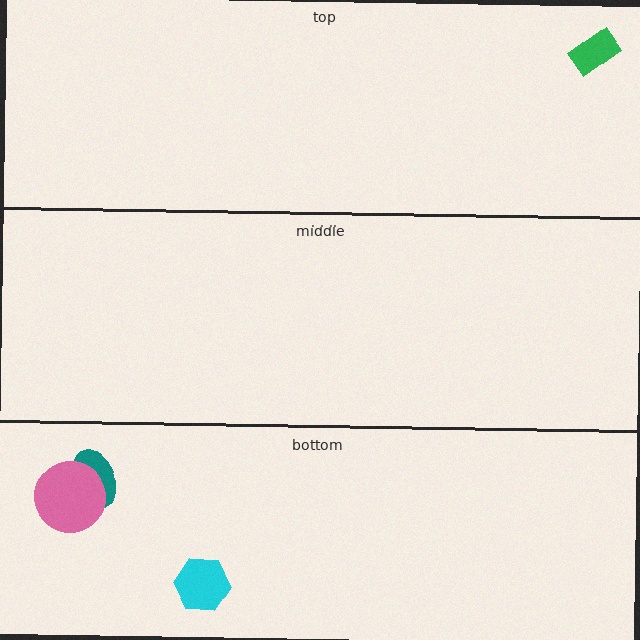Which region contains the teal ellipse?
The bottom region.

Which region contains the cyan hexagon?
The bottom region.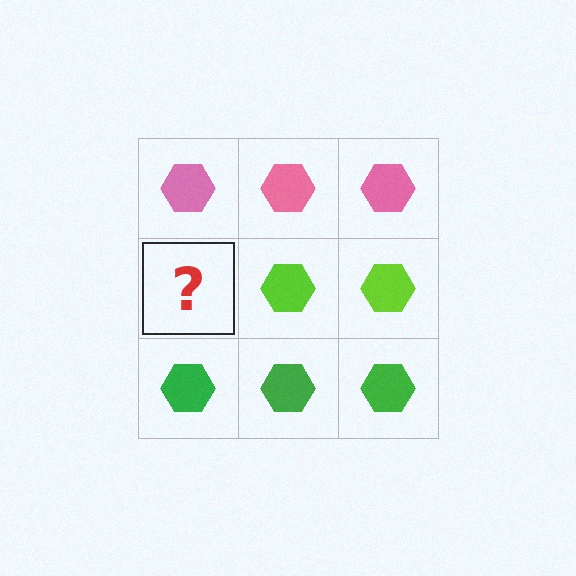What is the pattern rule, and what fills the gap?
The rule is that each row has a consistent color. The gap should be filled with a lime hexagon.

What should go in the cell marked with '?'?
The missing cell should contain a lime hexagon.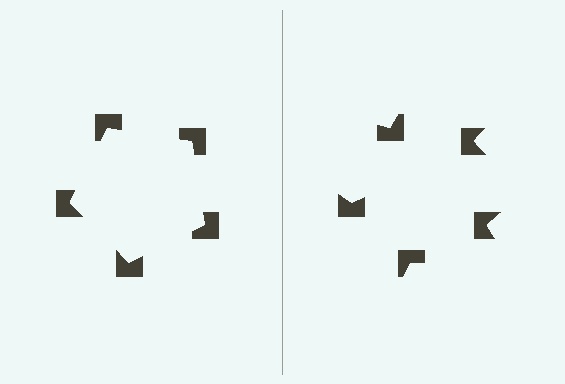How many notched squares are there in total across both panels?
10 — 5 on each side.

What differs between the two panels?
The notched squares are positioned identically on both sides; only the wedge orientations differ. On the left they align to a pentagon; on the right they are misaligned.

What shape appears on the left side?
An illusory pentagon.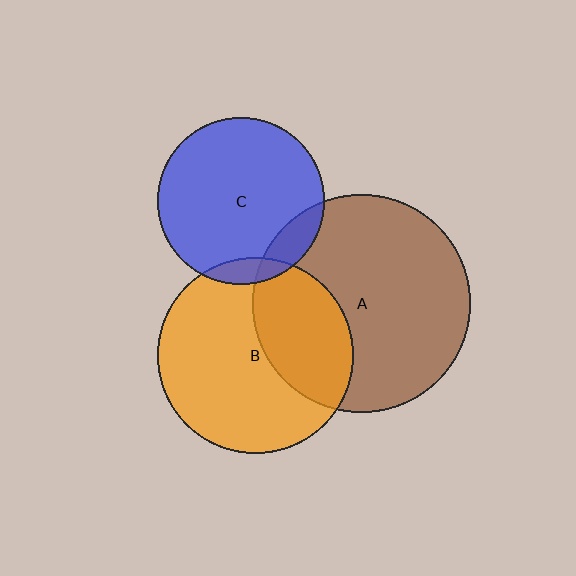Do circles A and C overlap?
Yes.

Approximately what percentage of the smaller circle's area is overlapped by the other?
Approximately 10%.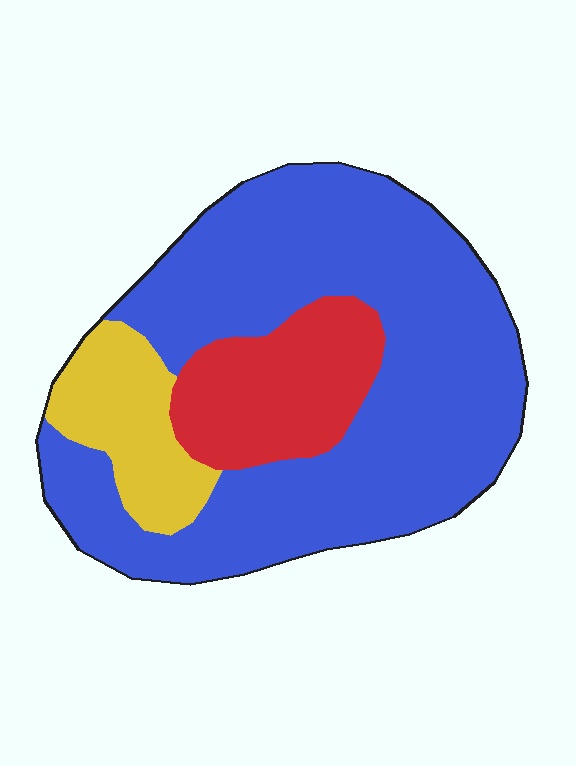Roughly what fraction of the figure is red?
Red takes up less than a quarter of the figure.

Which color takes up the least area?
Yellow, at roughly 15%.